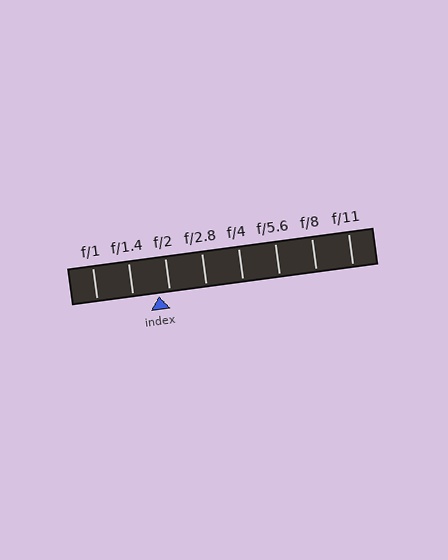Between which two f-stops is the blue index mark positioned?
The index mark is between f/1.4 and f/2.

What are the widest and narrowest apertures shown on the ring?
The widest aperture shown is f/1 and the narrowest is f/11.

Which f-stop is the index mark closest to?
The index mark is closest to f/2.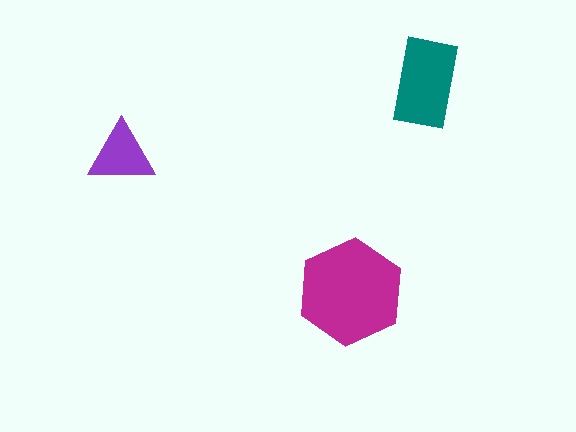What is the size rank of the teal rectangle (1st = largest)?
2nd.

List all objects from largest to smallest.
The magenta hexagon, the teal rectangle, the purple triangle.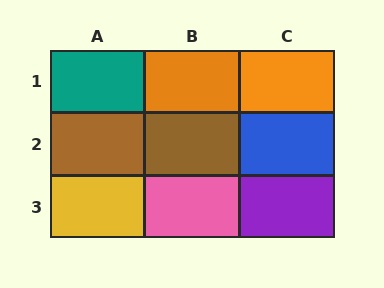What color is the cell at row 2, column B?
Brown.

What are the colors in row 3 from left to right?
Yellow, pink, purple.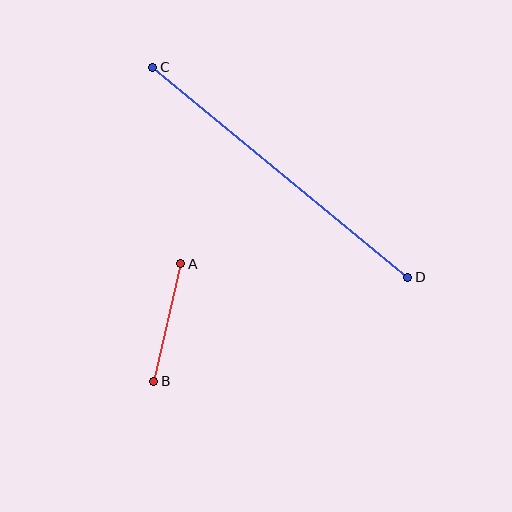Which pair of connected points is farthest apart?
Points C and D are farthest apart.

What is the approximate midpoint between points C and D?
The midpoint is at approximately (280, 172) pixels.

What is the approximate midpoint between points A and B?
The midpoint is at approximately (167, 323) pixels.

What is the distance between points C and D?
The distance is approximately 330 pixels.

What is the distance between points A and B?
The distance is approximately 120 pixels.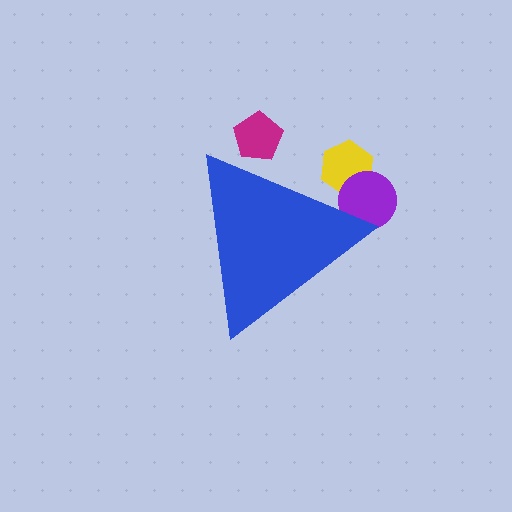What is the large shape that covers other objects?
A blue triangle.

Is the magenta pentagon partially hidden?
Yes, the magenta pentagon is partially hidden behind the blue triangle.